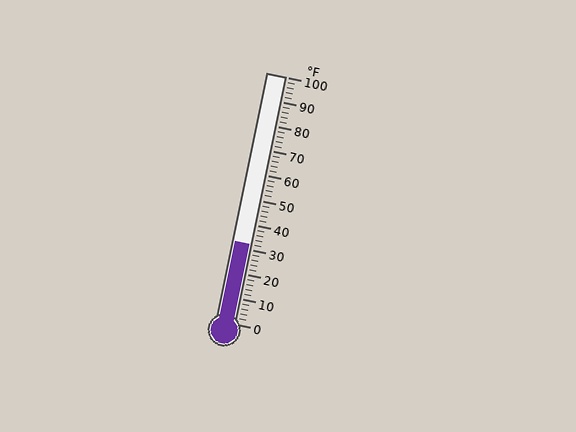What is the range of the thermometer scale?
The thermometer scale ranges from 0°F to 100°F.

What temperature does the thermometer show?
The thermometer shows approximately 32°F.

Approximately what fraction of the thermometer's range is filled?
The thermometer is filled to approximately 30% of its range.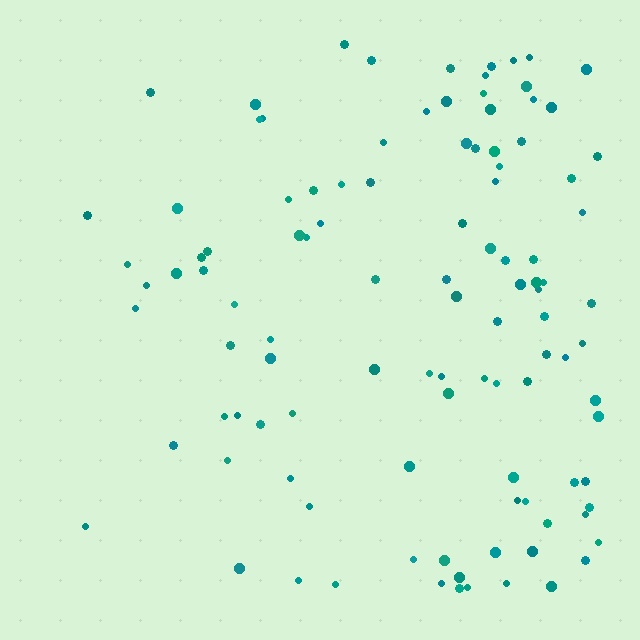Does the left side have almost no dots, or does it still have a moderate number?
Still a moderate number, just noticeably fewer than the right.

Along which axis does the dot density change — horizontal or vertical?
Horizontal.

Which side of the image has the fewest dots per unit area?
The left.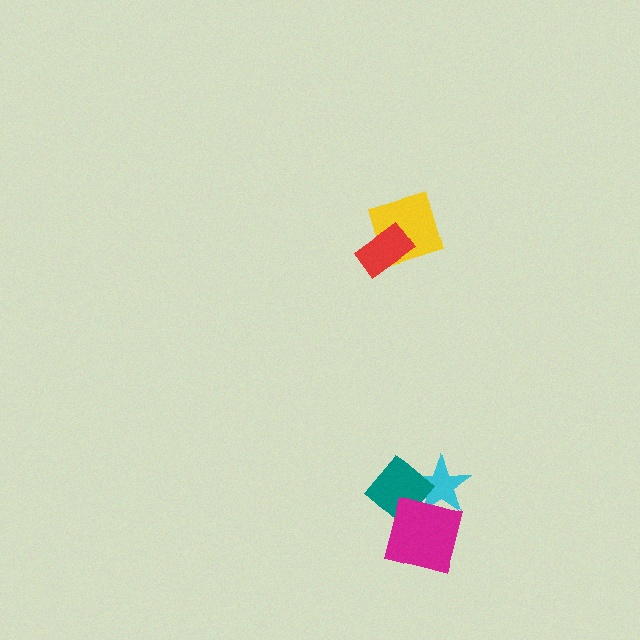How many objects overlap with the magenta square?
2 objects overlap with the magenta square.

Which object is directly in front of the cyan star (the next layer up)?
The teal diamond is directly in front of the cyan star.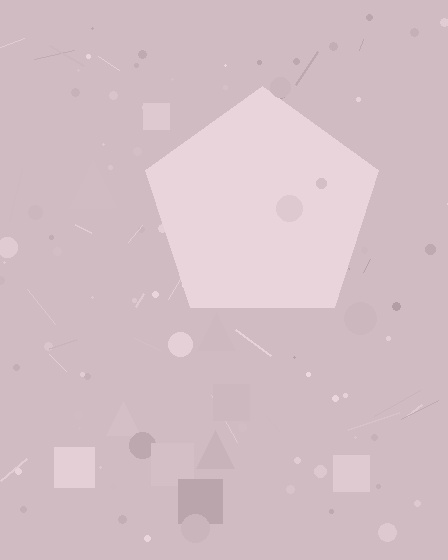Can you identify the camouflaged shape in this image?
The camouflaged shape is a pentagon.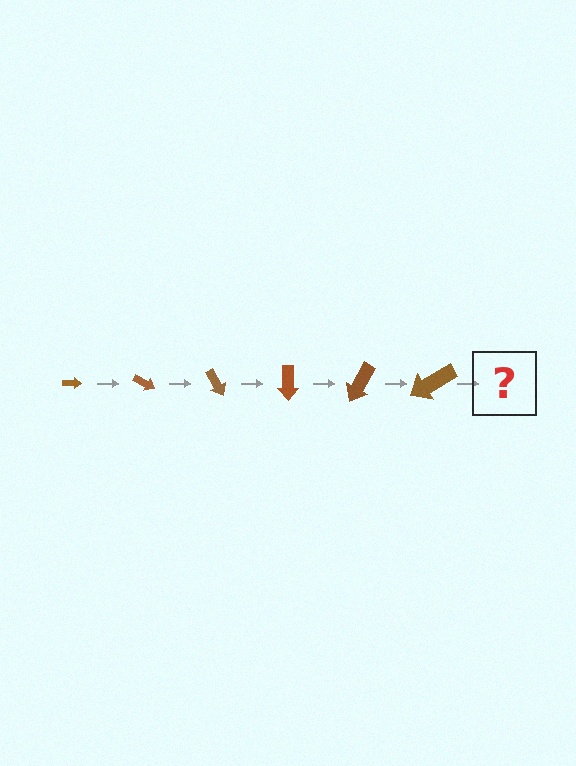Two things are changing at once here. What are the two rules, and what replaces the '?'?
The two rules are that the arrow grows larger each step and it rotates 30 degrees each step. The '?' should be an arrow, larger than the previous one and rotated 180 degrees from the start.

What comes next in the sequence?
The next element should be an arrow, larger than the previous one and rotated 180 degrees from the start.